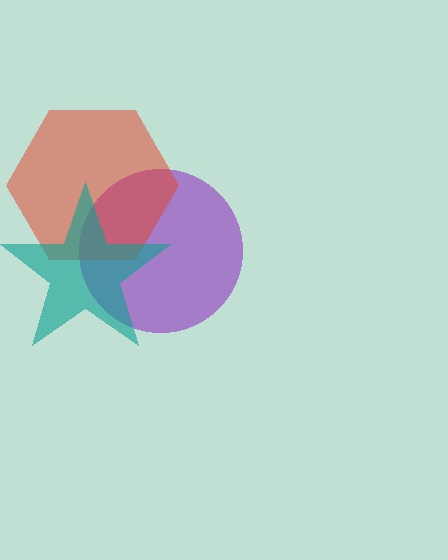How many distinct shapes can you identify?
There are 3 distinct shapes: a purple circle, a red hexagon, a teal star.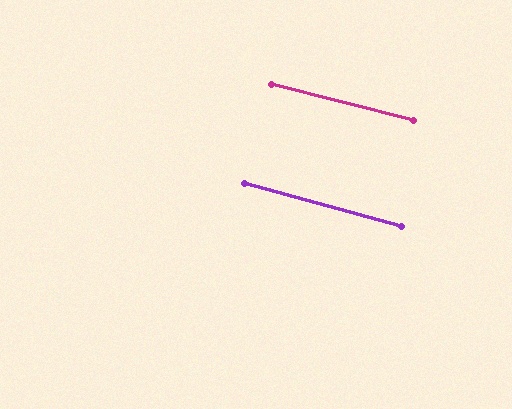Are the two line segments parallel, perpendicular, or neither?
Parallel — their directions differ by only 0.9°.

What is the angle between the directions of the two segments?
Approximately 1 degree.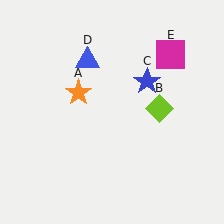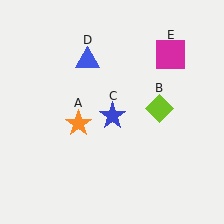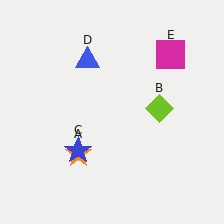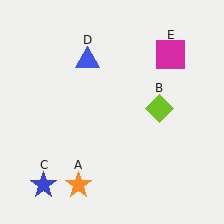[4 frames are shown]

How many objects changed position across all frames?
2 objects changed position: orange star (object A), blue star (object C).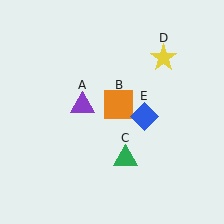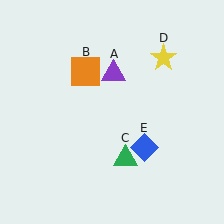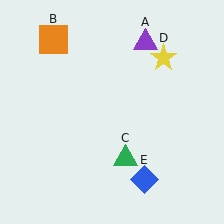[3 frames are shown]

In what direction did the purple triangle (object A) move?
The purple triangle (object A) moved up and to the right.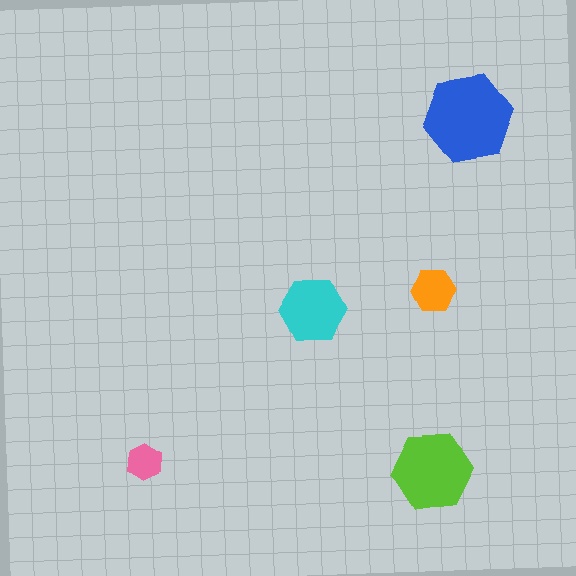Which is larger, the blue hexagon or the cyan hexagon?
The blue one.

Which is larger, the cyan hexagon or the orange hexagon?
The cyan one.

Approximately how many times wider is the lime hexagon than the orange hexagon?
About 2 times wider.